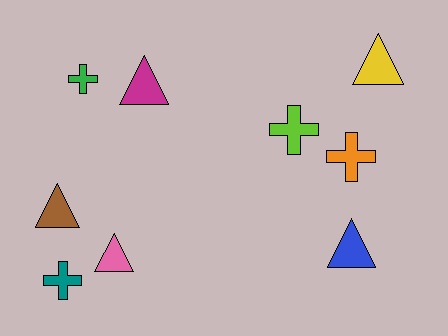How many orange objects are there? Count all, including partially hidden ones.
There is 1 orange object.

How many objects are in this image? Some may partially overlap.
There are 9 objects.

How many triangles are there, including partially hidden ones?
There are 5 triangles.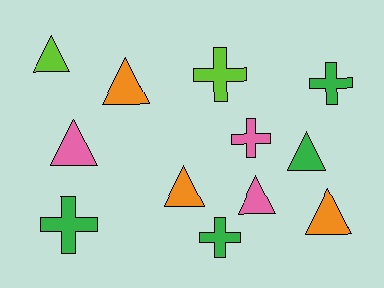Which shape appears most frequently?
Triangle, with 7 objects.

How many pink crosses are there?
There is 1 pink cross.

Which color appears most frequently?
Green, with 4 objects.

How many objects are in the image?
There are 12 objects.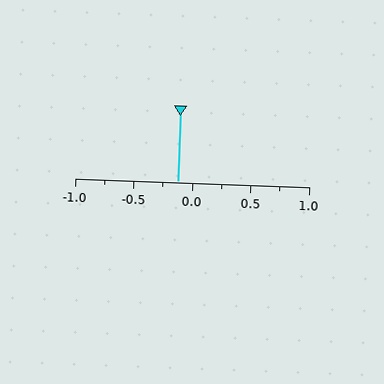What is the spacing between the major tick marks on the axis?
The major ticks are spaced 0.5 apart.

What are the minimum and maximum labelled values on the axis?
The axis runs from -1.0 to 1.0.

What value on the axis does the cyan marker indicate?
The marker indicates approximately -0.12.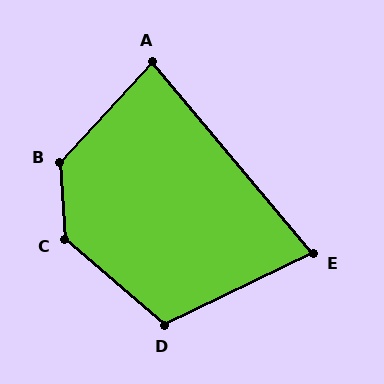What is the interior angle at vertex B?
Approximately 133 degrees (obtuse).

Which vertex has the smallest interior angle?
E, at approximately 76 degrees.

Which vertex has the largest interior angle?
C, at approximately 134 degrees.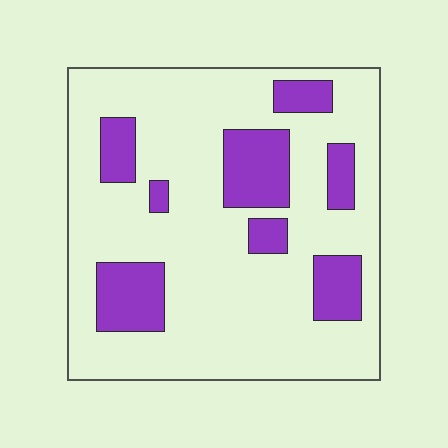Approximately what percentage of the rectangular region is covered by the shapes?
Approximately 20%.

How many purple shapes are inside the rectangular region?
8.